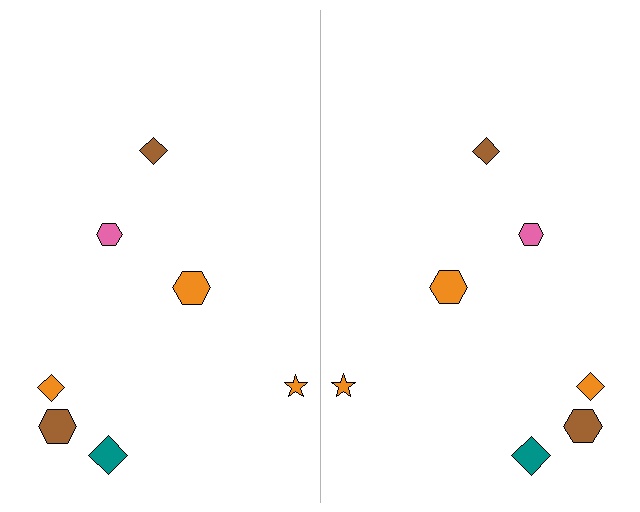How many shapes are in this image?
There are 14 shapes in this image.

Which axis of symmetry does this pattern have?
The pattern has a vertical axis of symmetry running through the center of the image.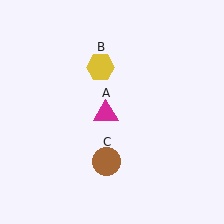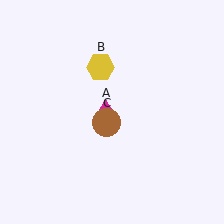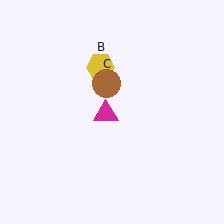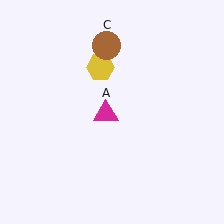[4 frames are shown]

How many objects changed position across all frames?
1 object changed position: brown circle (object C).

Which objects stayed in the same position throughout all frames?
Magenta triangle (object A) and yellow hexagon (object B) remained stationary.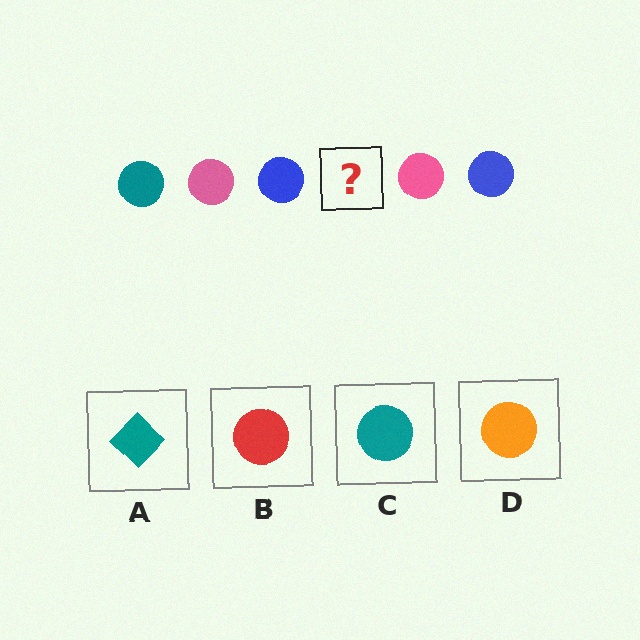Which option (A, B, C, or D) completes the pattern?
C.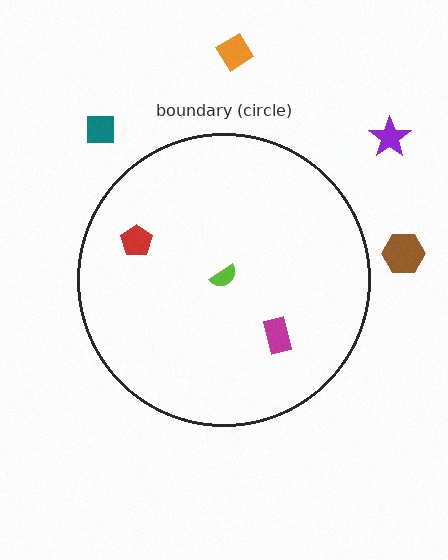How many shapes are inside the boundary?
3 inside, 4 outside.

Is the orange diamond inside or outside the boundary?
Outside.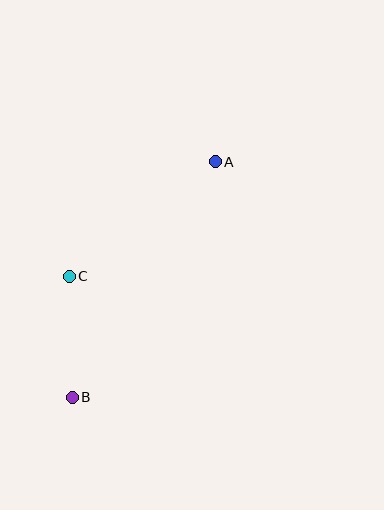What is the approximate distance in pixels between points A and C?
The distance between A and C is approximately 185 pixels.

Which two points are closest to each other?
Points B and C are closest to each other.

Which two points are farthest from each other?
Points A and B are farthest from each other.